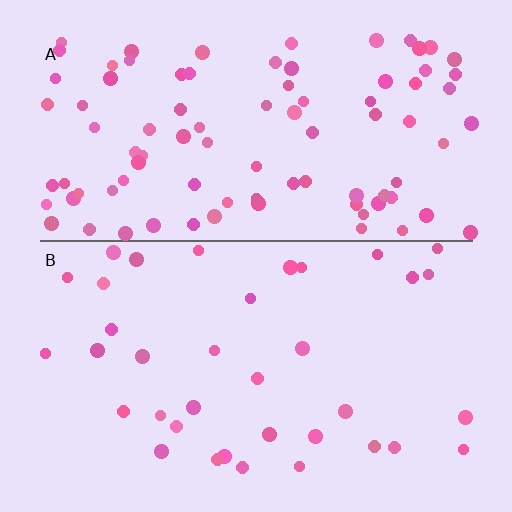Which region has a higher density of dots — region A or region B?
A (the top).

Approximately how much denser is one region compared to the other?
Approximately 2.5× — region A over region B.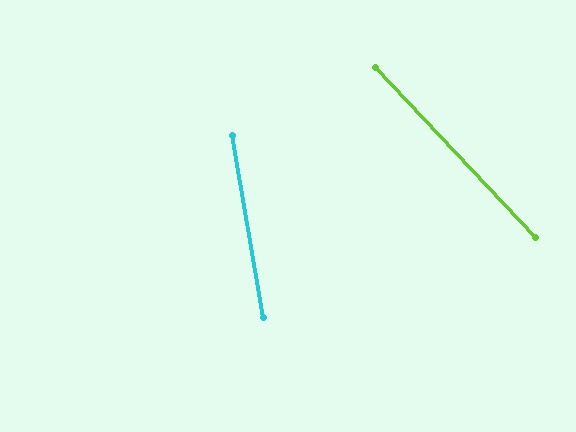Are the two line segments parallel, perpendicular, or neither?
Neither parallel nor perpendicular — they differ by about 34°.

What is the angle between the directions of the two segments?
Approximately 34 degrees.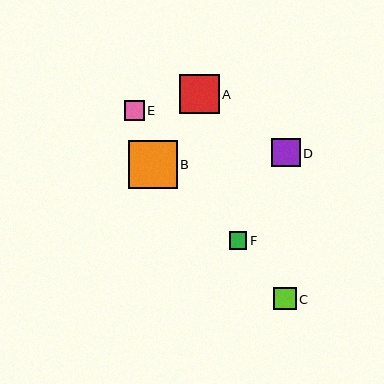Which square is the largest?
Square B is the largest with a size of approximately 49 pixels.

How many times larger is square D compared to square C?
Square D is approximately 1.3 times the size of square C.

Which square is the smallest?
Square F is the smallest with a size of approximately 18 pixels.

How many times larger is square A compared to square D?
Square A is approximately 1.4 times the size of square D.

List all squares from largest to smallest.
From largest to smallest: B, A, D, C, E, F.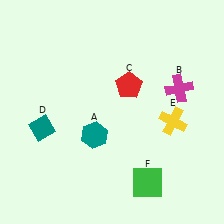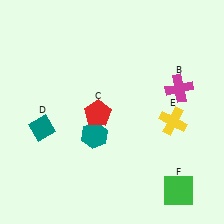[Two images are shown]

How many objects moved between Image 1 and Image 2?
2 objects moved between the two images.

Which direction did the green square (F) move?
The green square (F) moved right.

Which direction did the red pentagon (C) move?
The red pentagon (C) moved left.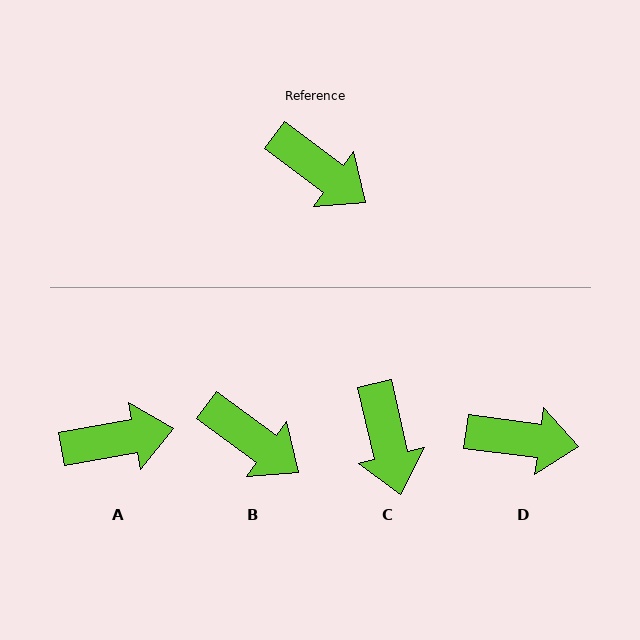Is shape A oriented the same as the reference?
No, it is off by about 47 degrees.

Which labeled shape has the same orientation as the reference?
B.